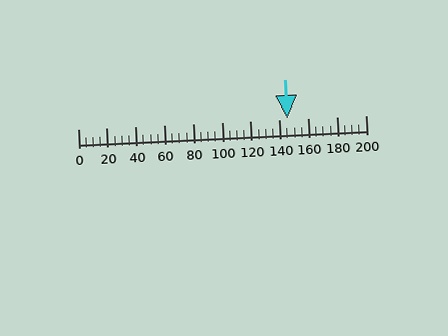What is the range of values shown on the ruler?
The ruler shows values from 0 to 200.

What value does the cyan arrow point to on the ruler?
The cyan arrow points to approximately 146.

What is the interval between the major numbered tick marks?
The major tick marks are spaced 20 units apart.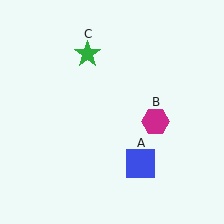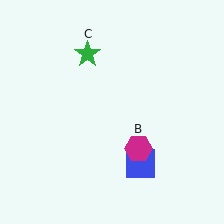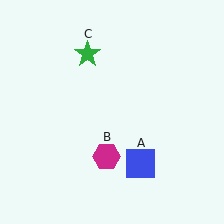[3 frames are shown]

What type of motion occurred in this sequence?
The magenta hexagon (object B) rotated clockwise around the center of the scene.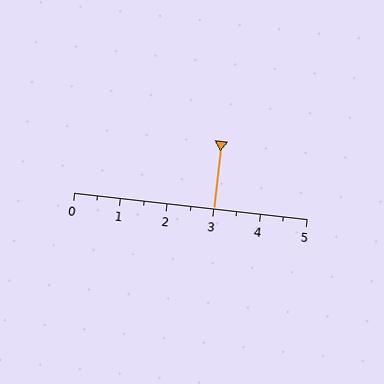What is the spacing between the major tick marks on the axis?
The major ticks are spaced 1 apart.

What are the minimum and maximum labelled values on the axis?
The axis runs from 0 to 5.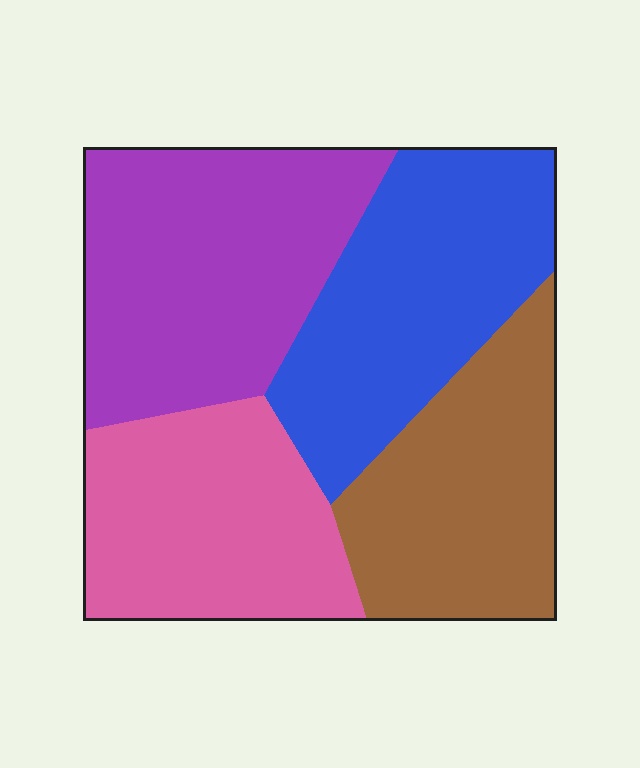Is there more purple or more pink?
Purple.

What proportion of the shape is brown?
Brown covers about 25% of the shape.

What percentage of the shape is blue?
Blue covers around 25% of the shape.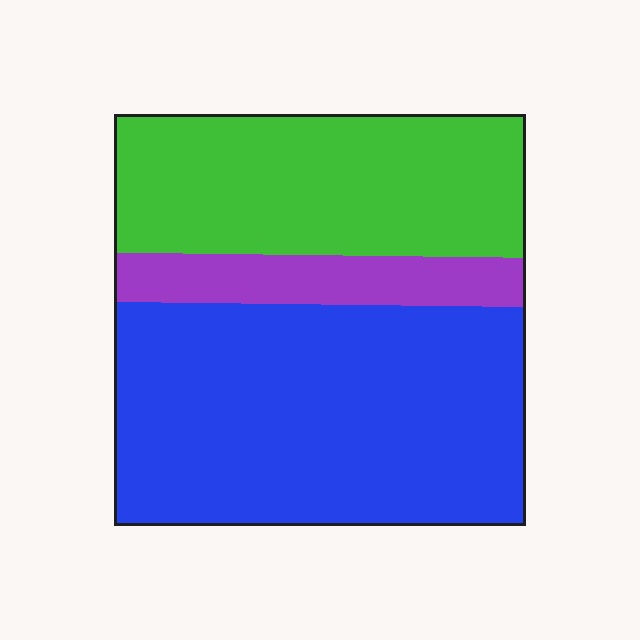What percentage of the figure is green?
Green covers around 35% of the figure.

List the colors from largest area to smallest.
From largest to smallest: blue, green, purple.